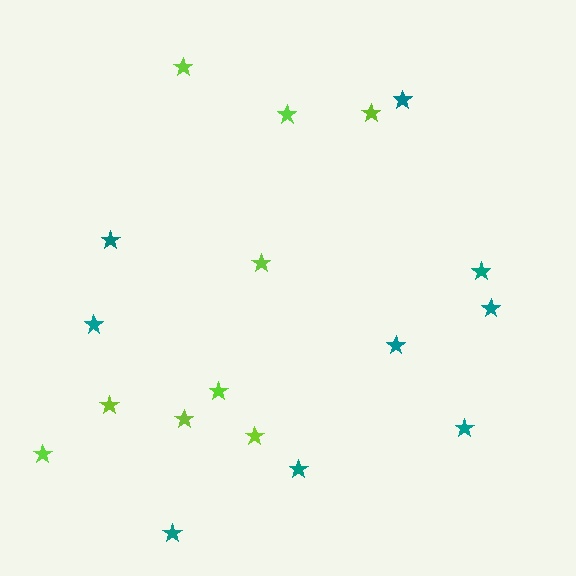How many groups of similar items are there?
There are 2 groups: one group of teal stars (9) and one group of lime stars (9).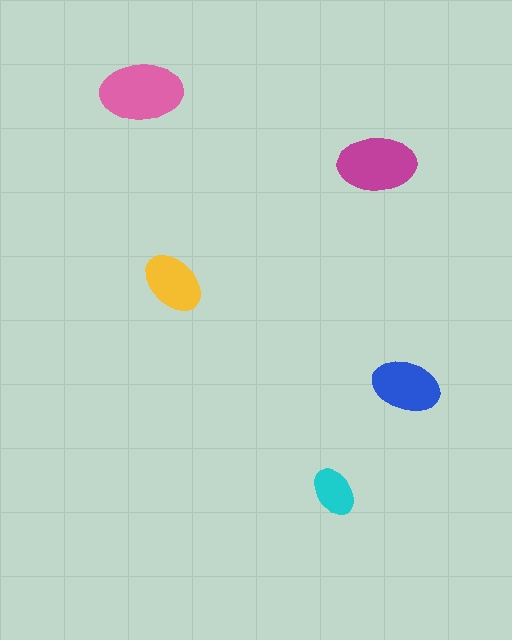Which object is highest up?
The pink ellipse is topmost.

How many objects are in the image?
There are 5 objects in the image.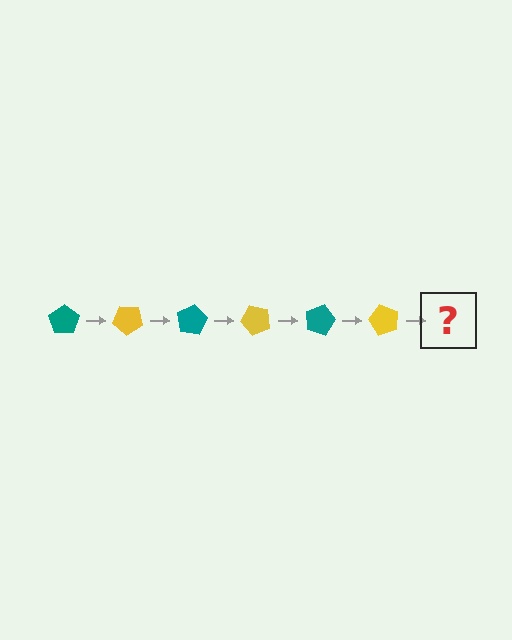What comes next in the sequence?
The next element should be a teal pentagon, rotated 240 degrees from the start.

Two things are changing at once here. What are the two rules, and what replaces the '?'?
The two rules are that it rotates 40 degrees each step and the color cycles through teal and yellow. The '?' should be a teal pentagon, rotated 240 degrees from the start.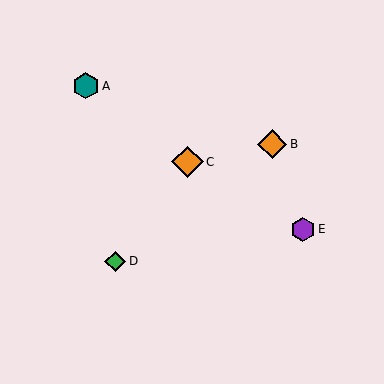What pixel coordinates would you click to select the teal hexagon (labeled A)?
Click at (86, 86) to select the teal hexagon A.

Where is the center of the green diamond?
The center of the green diamond is at (115, 261).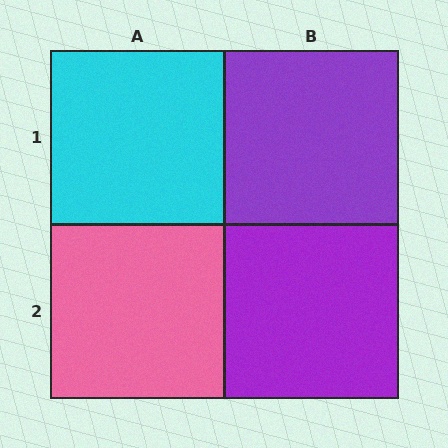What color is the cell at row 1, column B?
Purple.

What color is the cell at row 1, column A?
Cyan.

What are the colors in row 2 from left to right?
Pink, purple.